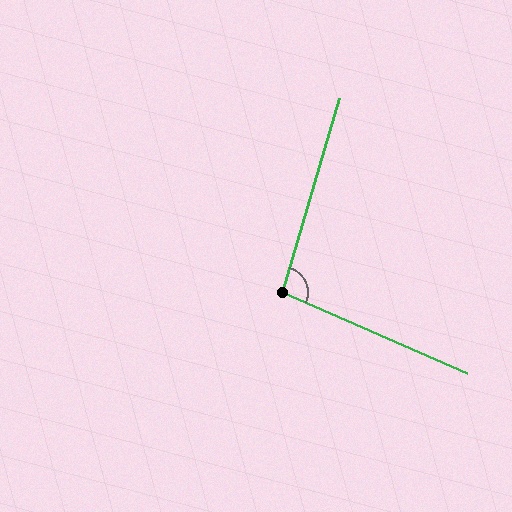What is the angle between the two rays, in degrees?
Approximately 97 degrees.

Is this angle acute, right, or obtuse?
It is obtuse.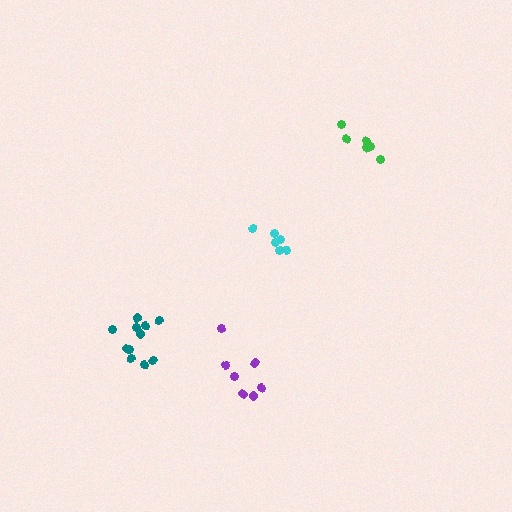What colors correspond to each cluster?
The clusters are colored: purple, green, teal, cyan.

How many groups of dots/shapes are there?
There are 4 groups.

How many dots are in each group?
Group 1: 7 dots, Group 2: 6 dots, Group 3: 11 dots, Group 4: 6 dots (30 total).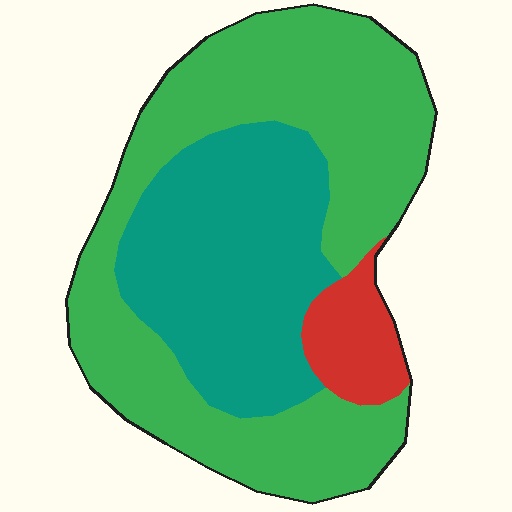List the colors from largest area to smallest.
From largest to smallest: green, teal, red.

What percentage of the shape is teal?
Teal covers 35% of the shape.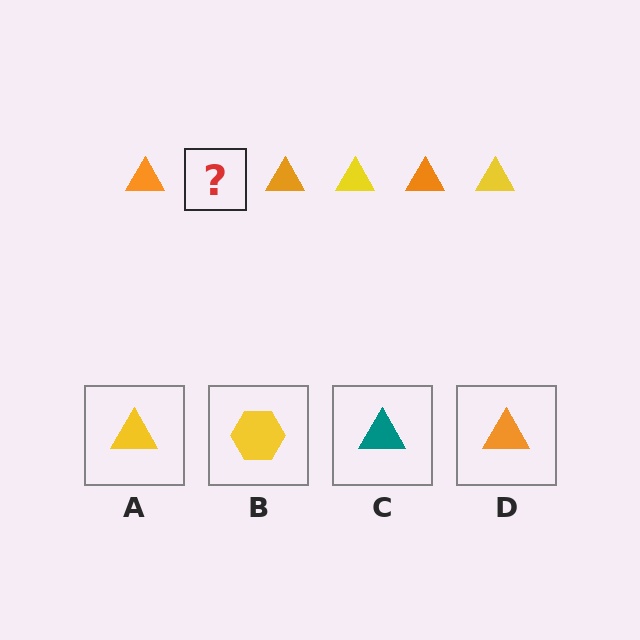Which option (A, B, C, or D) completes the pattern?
A.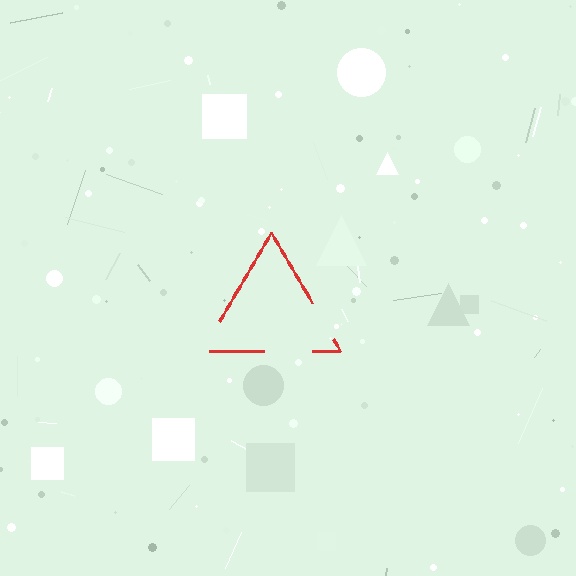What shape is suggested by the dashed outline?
The dashed outline suggests a triangle.